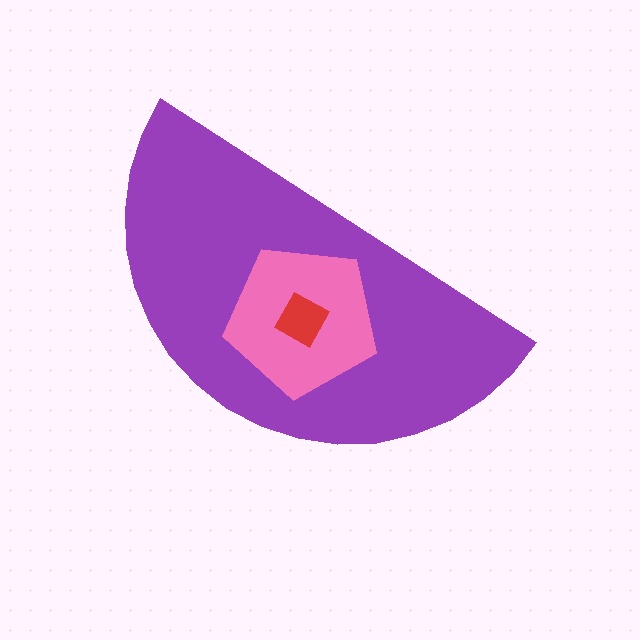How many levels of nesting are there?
3.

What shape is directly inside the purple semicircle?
The pink pentagon.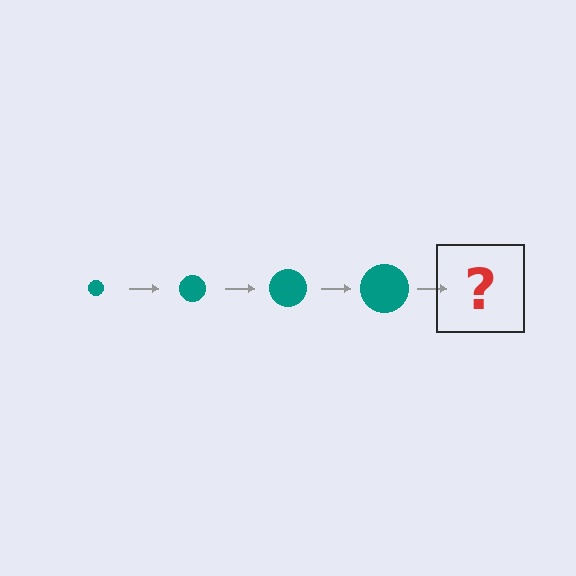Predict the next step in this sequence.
The next step is a teal circle, larger than the previous one.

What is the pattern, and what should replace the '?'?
The pattern is that the circle gets progressively larger each step. The '?' should be a teal circle, larger than the previous one.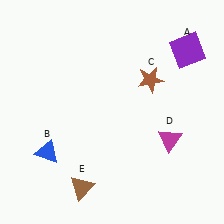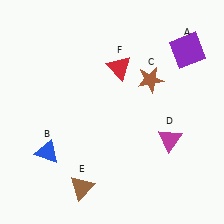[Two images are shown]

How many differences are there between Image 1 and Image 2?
There is 1 difference between the two images.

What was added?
A red triangle (F) was added in Image 2.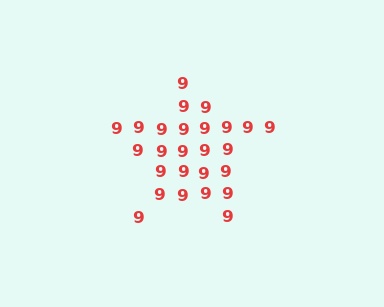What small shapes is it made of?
It is made of small digit 9's.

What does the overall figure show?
The overall figure shows a star.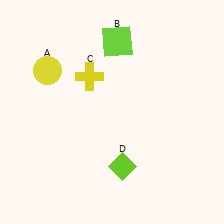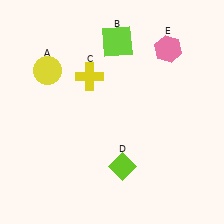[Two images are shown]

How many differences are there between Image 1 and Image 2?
There is 1 difference between the two images.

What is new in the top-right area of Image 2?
A pink hexagon (E) was added in the top-right area of Image 2.